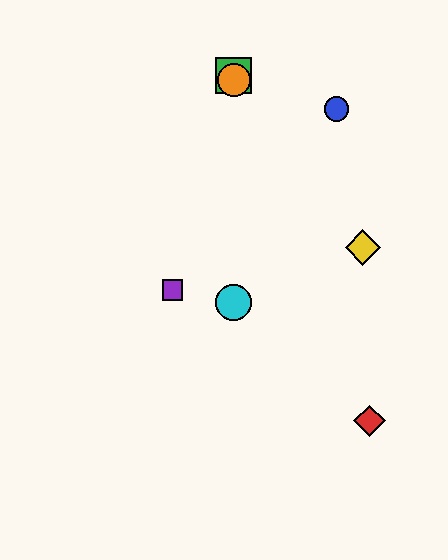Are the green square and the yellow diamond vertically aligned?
No, the green square is at x≈234 and the yellow diamond is at x≈363.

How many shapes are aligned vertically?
3 shapes (the green square, the orange circle, the cyan circle) are aligned vertically.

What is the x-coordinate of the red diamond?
The red diamond is at x≈370.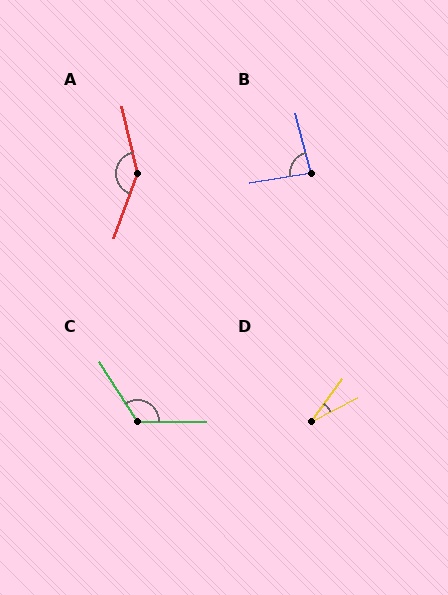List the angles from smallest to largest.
D (27°), B (85°), C (123°), A (146°).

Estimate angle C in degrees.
Approximately 123 degrees.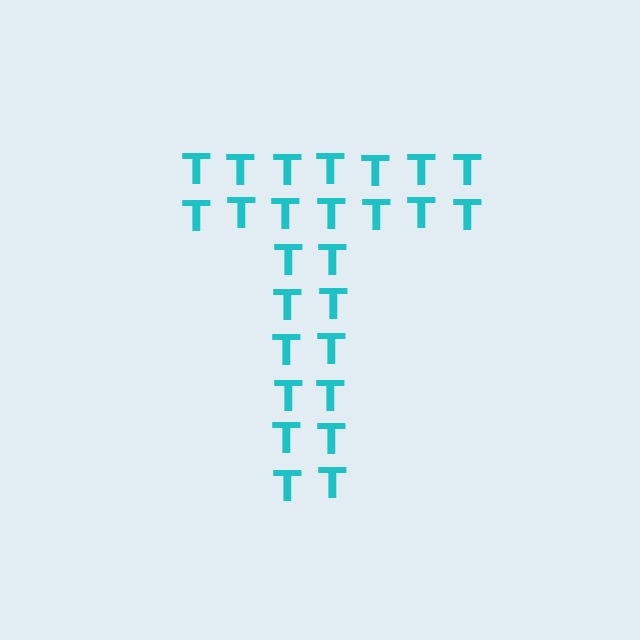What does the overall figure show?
The overall figure shows the letter T.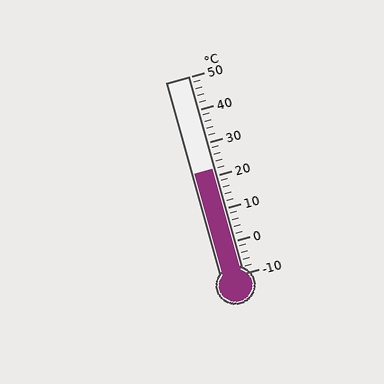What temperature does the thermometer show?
The thermometer shows approximately 22°C.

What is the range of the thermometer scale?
The thermometer scale ranges from -10°C to 50°C.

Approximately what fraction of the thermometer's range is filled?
The thermometer is filled to approximately 55% of its range.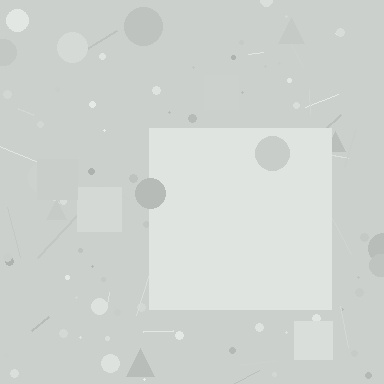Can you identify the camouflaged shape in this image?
The camouflaged shape is a square.